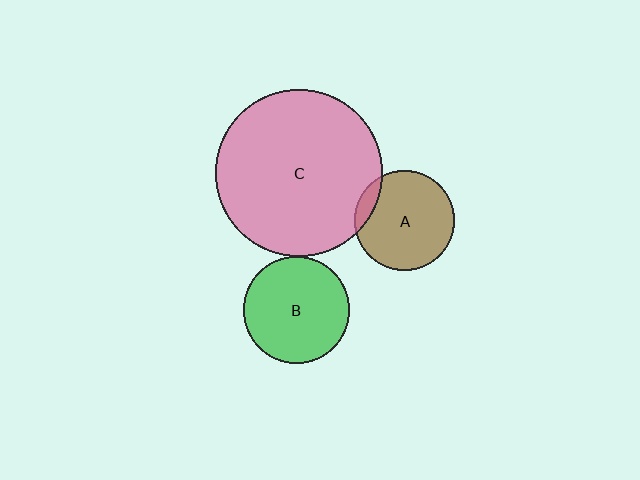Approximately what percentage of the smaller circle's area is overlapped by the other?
Approximately 10%.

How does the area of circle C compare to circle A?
Approximately 2.8 times.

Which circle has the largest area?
Circle C (pink).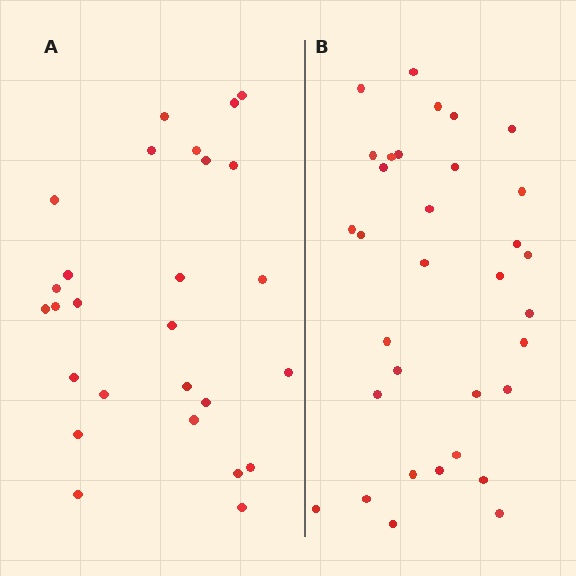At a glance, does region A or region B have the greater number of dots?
Region B (the right region) has more dots.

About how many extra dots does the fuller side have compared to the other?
Region B has about 6 more dots than region A.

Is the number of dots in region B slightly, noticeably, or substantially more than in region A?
Region B has only slightly more — the two regions are fairly close. The ratio is roughly 1.2 to 1.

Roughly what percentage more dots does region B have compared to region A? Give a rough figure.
About 20% more.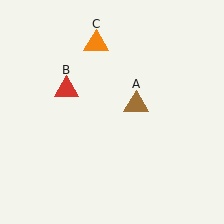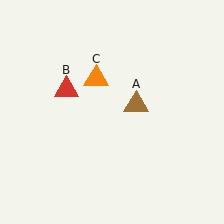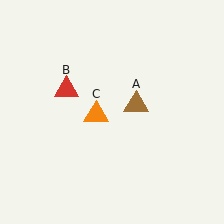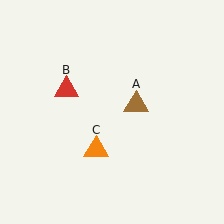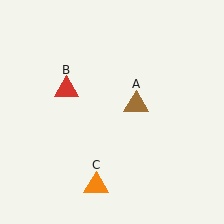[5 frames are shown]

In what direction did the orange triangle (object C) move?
The orange triangle (object C) moved down.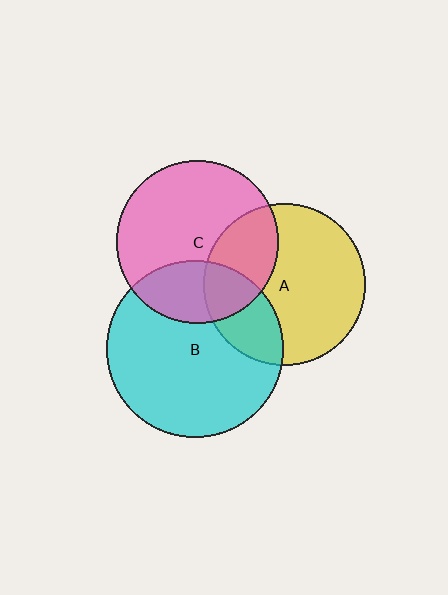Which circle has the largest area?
Circle B (cyan).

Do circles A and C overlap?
Yes.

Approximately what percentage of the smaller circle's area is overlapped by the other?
Approximately 30%.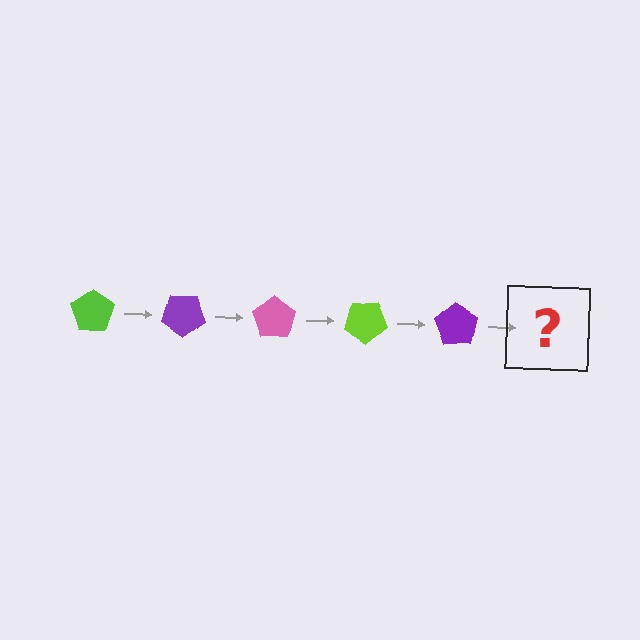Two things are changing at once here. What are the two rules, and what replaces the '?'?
The two rules are that it rotates 35 degrees each step and the color cycles through lime, purple, and pink. The '?' should be a pink pentagon, rotated 175 degrees from the start.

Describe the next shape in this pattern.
It should be a pink pentagon, rotated 175 degrees from the start.